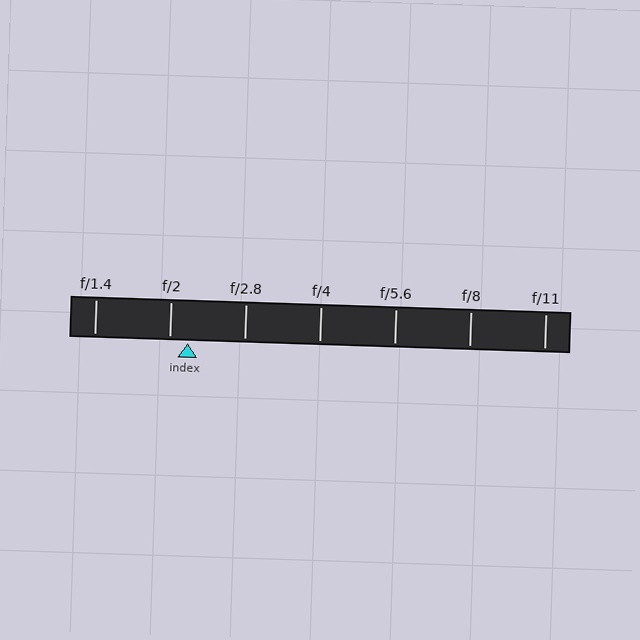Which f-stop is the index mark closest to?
The index mark is closest to f/2.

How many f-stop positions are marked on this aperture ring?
There are 7 f-stop positions marked.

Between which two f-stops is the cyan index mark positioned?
The index mark is between f/2 and f/2.8.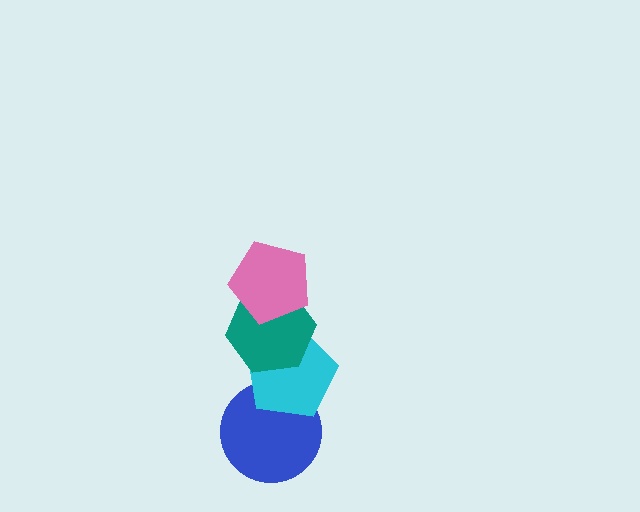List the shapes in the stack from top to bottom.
From top to bottom: the pink pentagon, the teal hexagon, the cyan pentagon, the blue circle.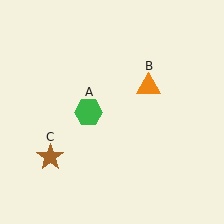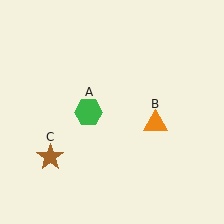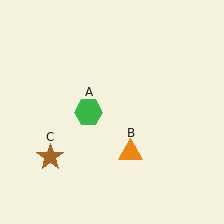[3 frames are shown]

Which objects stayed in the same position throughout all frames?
Green hexagon (object A) and brown star (object C) remained stationary.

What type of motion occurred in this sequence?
The orange triangle (object B) rotated clockwise around the center of the scene.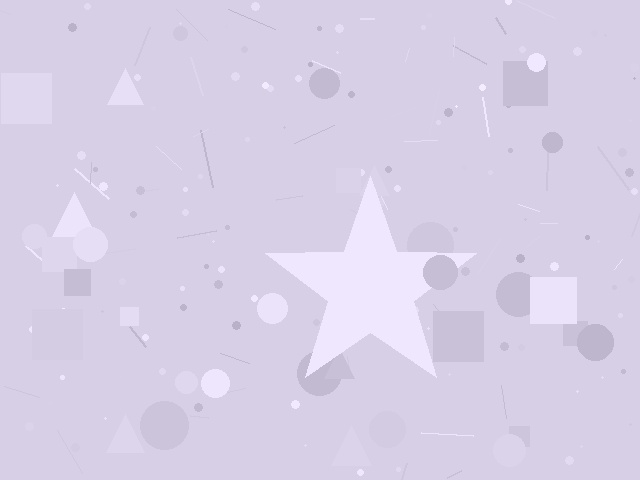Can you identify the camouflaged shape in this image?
The camouflaged shape is a star.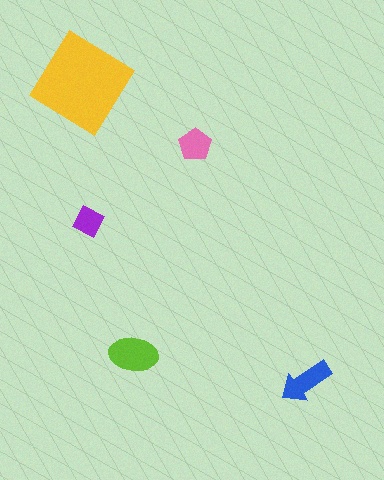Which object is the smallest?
The purple diamond.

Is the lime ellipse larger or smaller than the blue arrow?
Larger.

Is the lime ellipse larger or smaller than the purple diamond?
Larger.